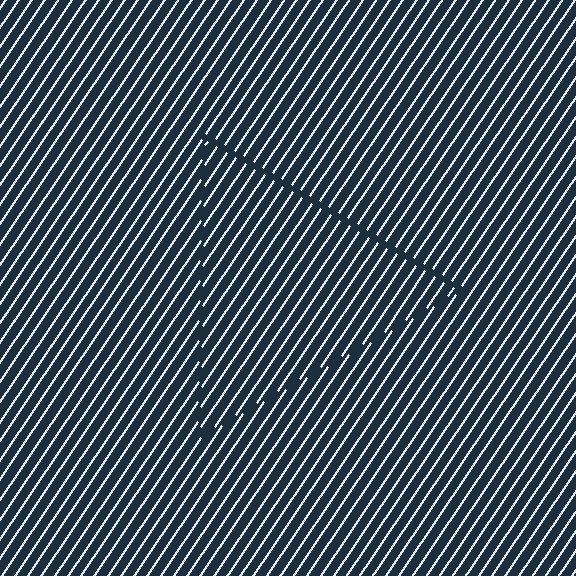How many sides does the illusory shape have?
3 sides — the line-ends trace a triangle.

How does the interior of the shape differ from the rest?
The interior of the shape contains the same grating, shifted by half a period — the contour is defined by the phase discontinuity where line-ends from the inner and outer gratings abut.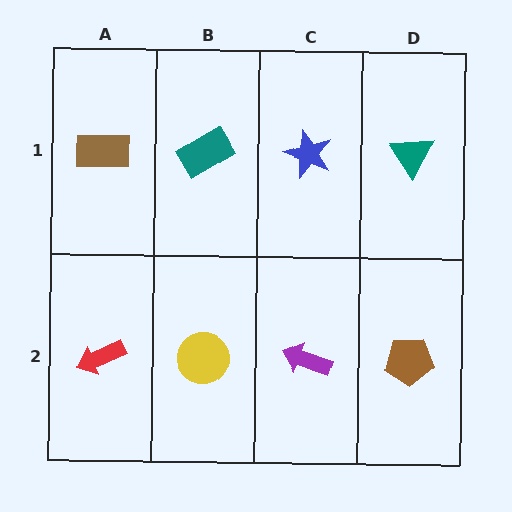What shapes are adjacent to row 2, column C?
A blue star (row 1, column C), a yellow circle (row 2, column B), a brown pentagon (row 2, column D).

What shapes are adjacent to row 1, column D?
A brown pentagon (row 2, column D), a blue star (row 1, column C).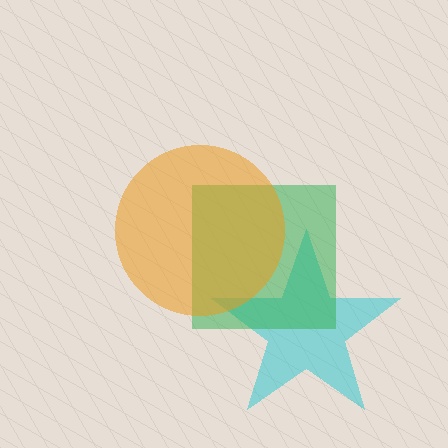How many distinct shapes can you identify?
There are 3 distinct shapes: a cyan star, a green square, an orange circle.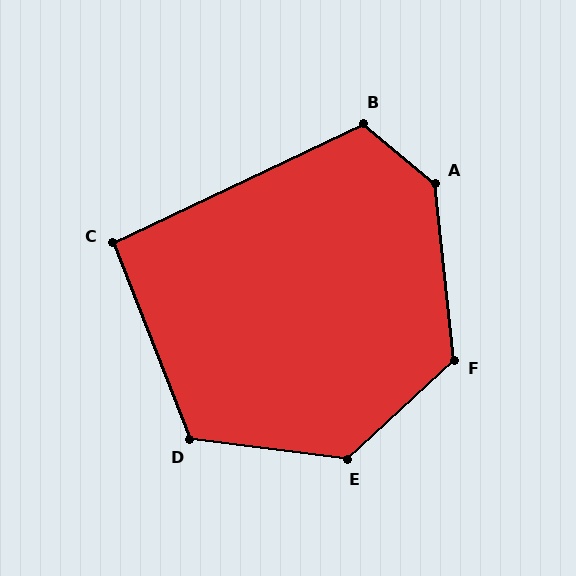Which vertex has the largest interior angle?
A, at approximately 135 degrees.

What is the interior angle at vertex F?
Approximately 127 degrees (obtuse).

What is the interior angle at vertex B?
Approximately 115 degrees (obtuse).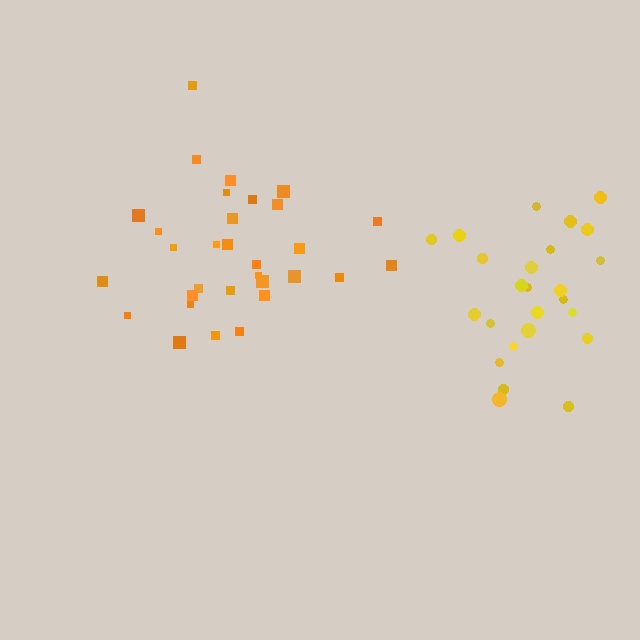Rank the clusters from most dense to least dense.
orange, yellow.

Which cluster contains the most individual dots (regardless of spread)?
Orange (31).